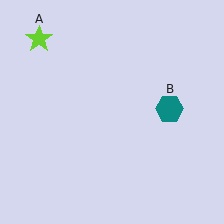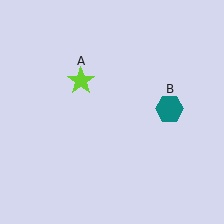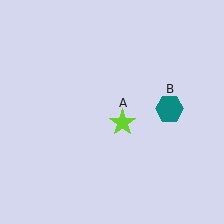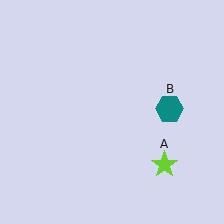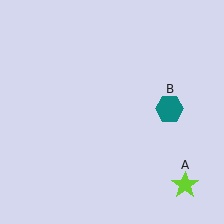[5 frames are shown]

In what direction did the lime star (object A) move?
The lime star (object A) moved down and to the right.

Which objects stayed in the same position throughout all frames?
Teal hexagon (object B) remained stationary.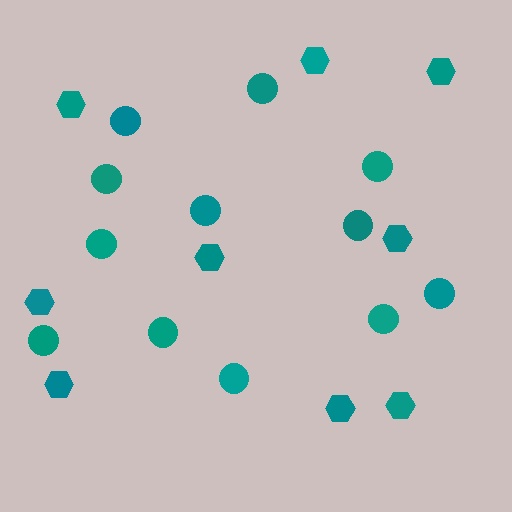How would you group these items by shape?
There are 2 groups: one group of circles (12) and one group of hexagons (9).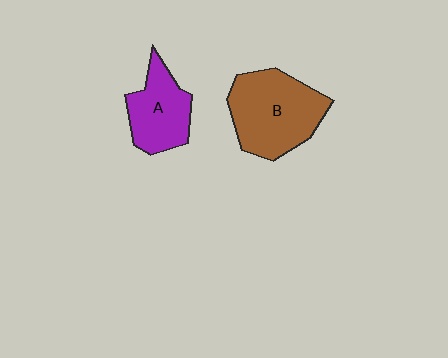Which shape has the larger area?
Shape B (brown).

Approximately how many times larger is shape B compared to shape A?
Approximately 1.5 times.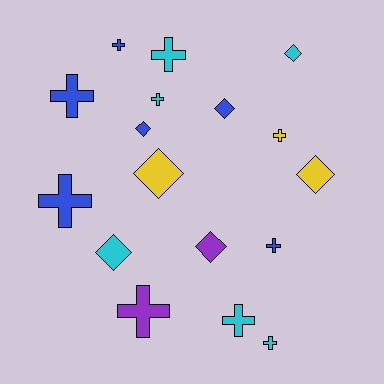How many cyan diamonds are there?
There are 2 cyan diamonds.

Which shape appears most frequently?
Cross, with 10 objects.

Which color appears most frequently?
Cyan, with 6 objects.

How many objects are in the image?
There are 17 objects.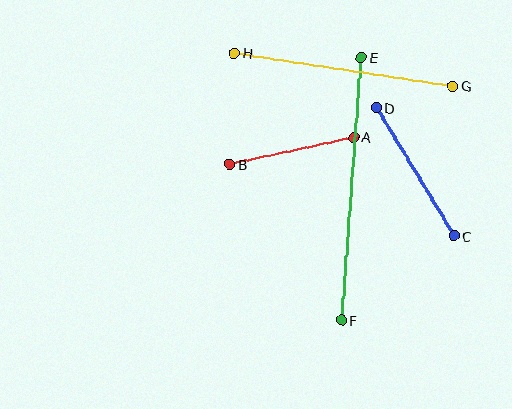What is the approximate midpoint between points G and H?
The midpoint is at approximately (343, 70) pixels.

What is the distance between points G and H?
The distance is approximately 221 pixels.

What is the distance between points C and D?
The distance is approximately 150 pixels.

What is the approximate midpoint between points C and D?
The midpoint is at approximately (415, 172) pixels.